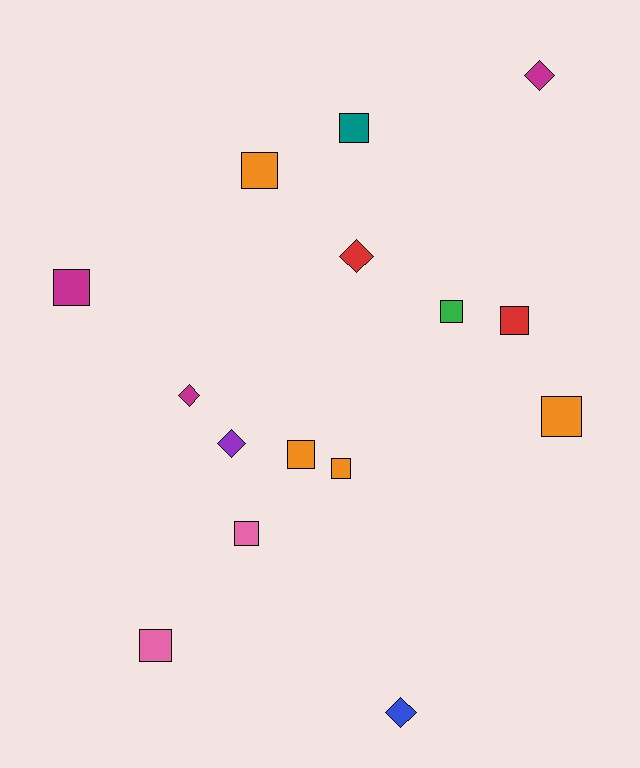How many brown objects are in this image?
There are no brown objects.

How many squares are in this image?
There are 10 squares.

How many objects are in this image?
There are 15 objects.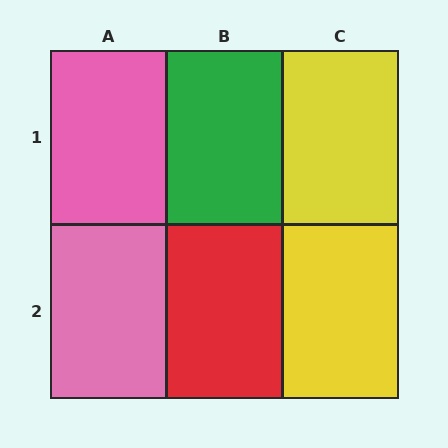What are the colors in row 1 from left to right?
Pink, green, yellow.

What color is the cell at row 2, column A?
Pink.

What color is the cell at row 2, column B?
Red.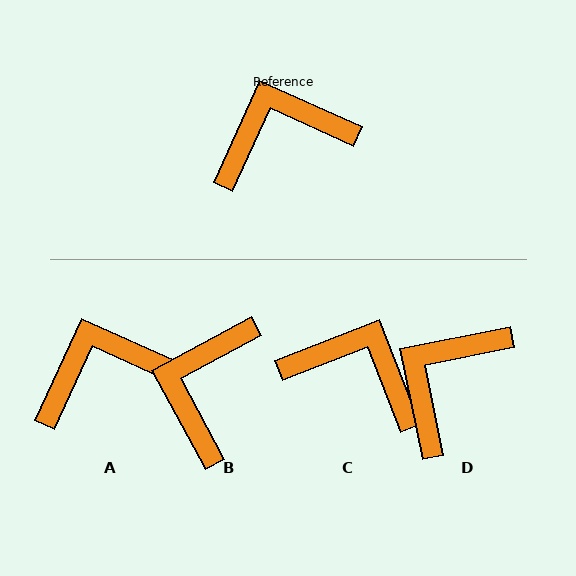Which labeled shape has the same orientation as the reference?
A.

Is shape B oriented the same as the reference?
No, it is off by about 53 degrees.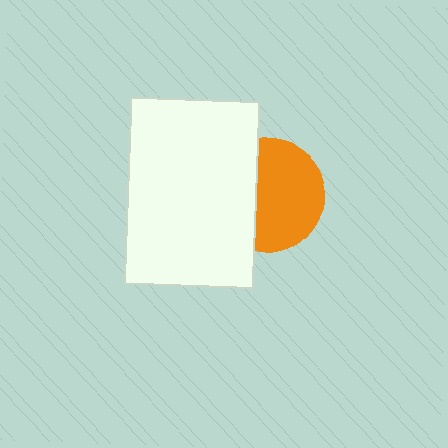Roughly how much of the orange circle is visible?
About half of it is visible (roughly 62%).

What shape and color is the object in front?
The object in front is a white rectangle.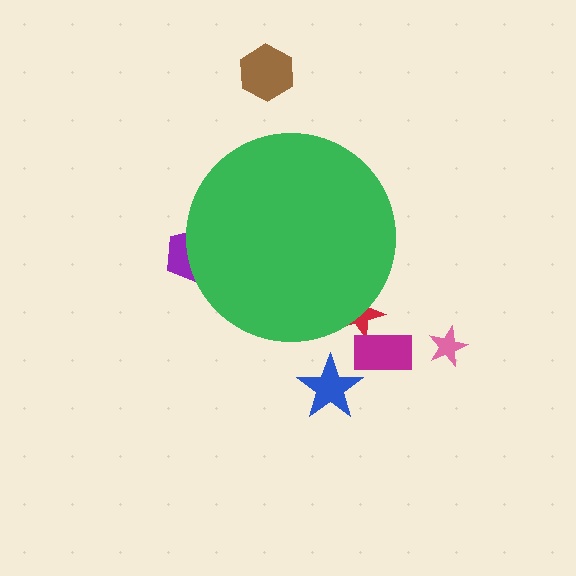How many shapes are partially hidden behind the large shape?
2 shapes are partially hidden.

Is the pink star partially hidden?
No, the pink star is fully visible.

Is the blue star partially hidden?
No, the blue star is fully visible.